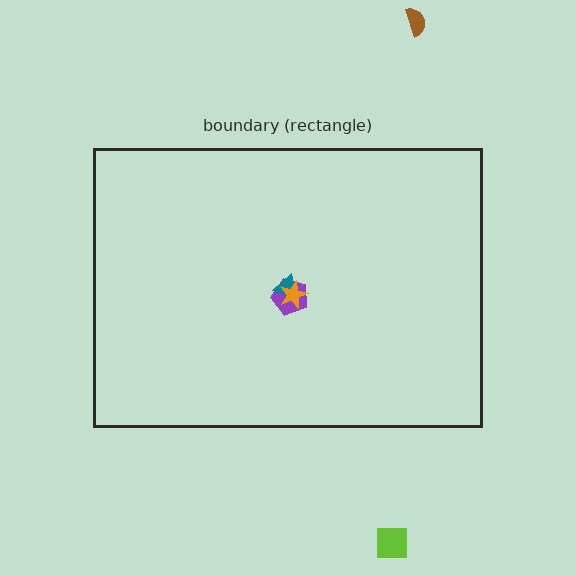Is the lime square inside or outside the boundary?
Outside.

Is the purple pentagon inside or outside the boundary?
Inside.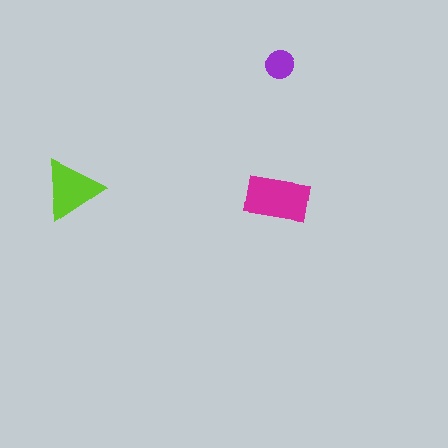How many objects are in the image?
There are 3 objects in the image.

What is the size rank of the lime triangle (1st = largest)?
2nd.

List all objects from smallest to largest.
The purple circle, the lime triangle, the magenta rectangle.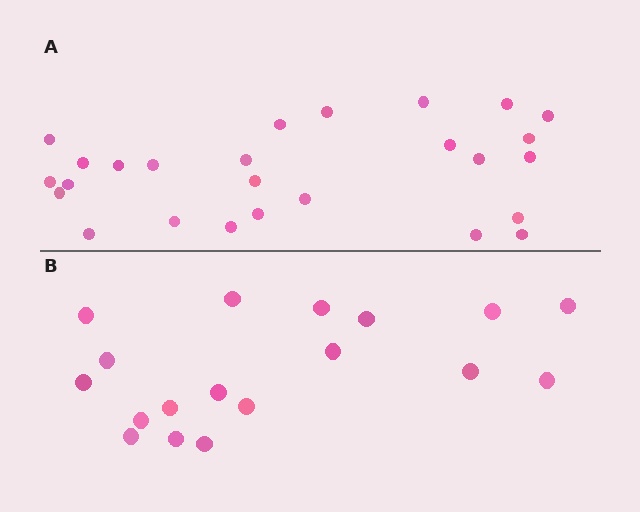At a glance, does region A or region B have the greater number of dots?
Region A (the top region) has more dots.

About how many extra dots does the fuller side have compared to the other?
Region A has roughly 8 or so more dots than region B.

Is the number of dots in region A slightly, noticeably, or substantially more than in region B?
Region A has noticeably more, but not dramatically so. The ratio is roughly 1.4 to 1.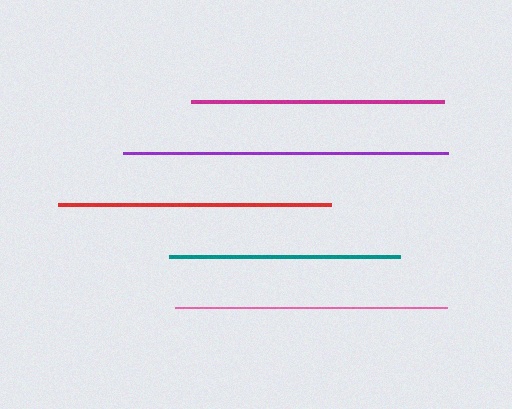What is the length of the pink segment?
The pink segment is approximately 271 pixels long.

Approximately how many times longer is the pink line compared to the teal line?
The pink line is approximately 1.2 times the length of the teal line.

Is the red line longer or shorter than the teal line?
The red line is longer than the teal line.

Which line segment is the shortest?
The teal line is the shortest at approximately 231 pixels.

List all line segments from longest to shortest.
From longest to shortest: purple, red, pink, magenta, teal.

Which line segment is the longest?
The purple line is the longest at approximately 325 pixels.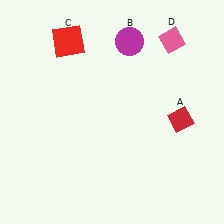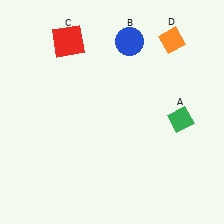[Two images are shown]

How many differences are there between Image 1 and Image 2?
There are 3 differences between the two images.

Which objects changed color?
A changed from red to green. B changed from magenta to blue. D changed from pink to orange.